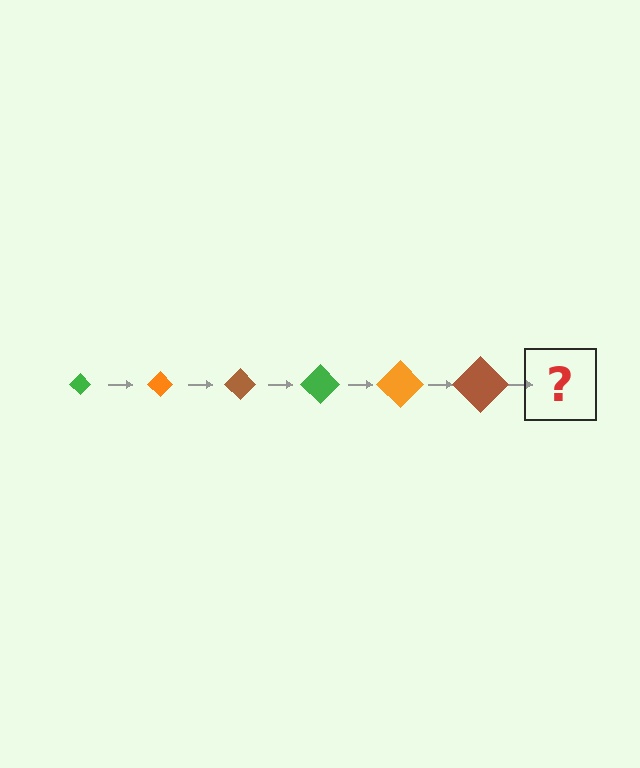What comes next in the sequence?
The next element should be a green diamond, larger than the previous one.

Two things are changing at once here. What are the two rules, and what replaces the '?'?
The two rules are that the diamond grows larger each step and the color cycles through green, orange, and brown. The '?' should be a green diamond, larger than the previous one.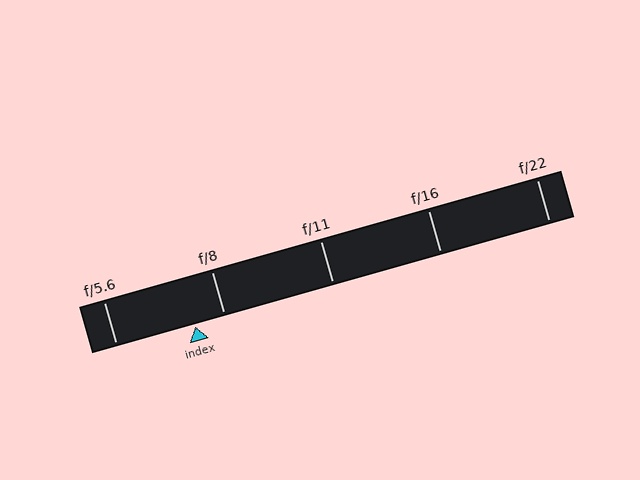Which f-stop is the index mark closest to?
The index mark is closest to f/8.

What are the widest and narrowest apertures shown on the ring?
The widest aperture shown is f/5.6 and the narrowest is f/22.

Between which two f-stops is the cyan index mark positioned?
The index mark is between f/5.6 and f/8.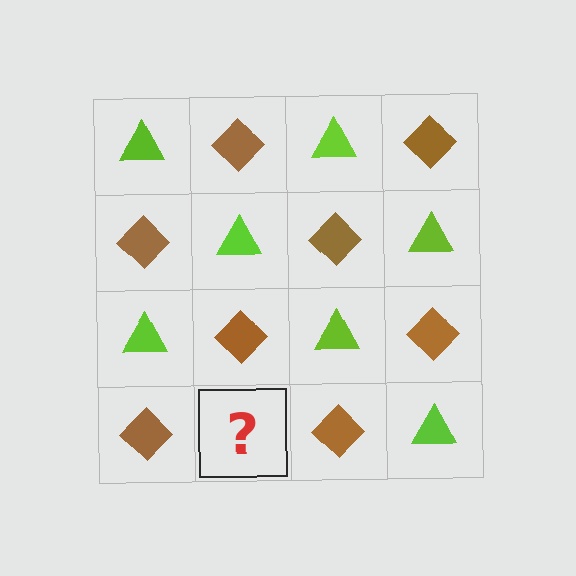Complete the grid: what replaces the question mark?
The question mark should be replaced with a lime triangle.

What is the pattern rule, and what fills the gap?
The rule is that it alternates lime triangle and brown diamond in a checkerboard pattern. The gap should be filled with a lime triangle.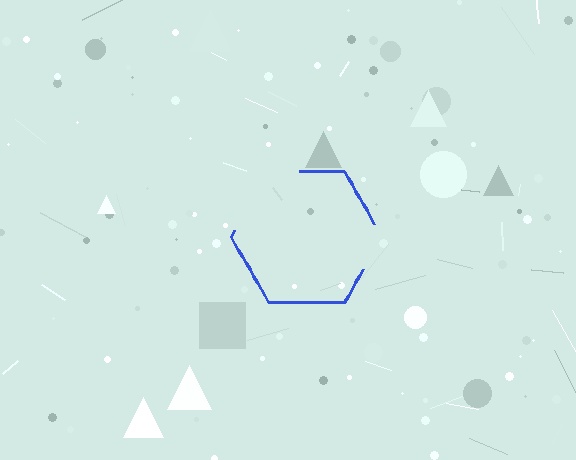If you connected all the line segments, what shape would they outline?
They would outline a hexagon.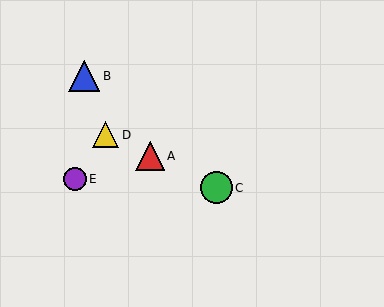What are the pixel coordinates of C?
Object C is at (216, 188).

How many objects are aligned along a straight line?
3 objects (A, C, D) are aligned along a straight line.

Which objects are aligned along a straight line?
Objects A, C, D are aligned along a straight line.